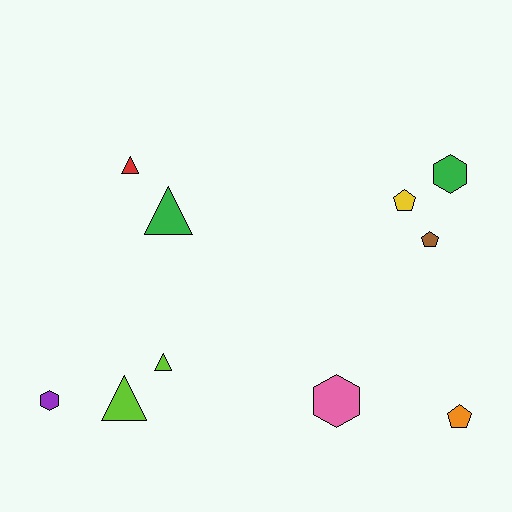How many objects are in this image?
There are 10 objects.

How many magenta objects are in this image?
There are no magenta objects.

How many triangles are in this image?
There are 4 triangles.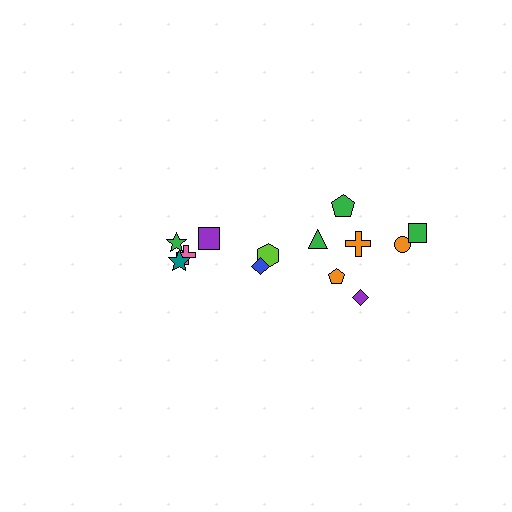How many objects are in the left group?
There are 5 objects.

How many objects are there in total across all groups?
There are 13 objects.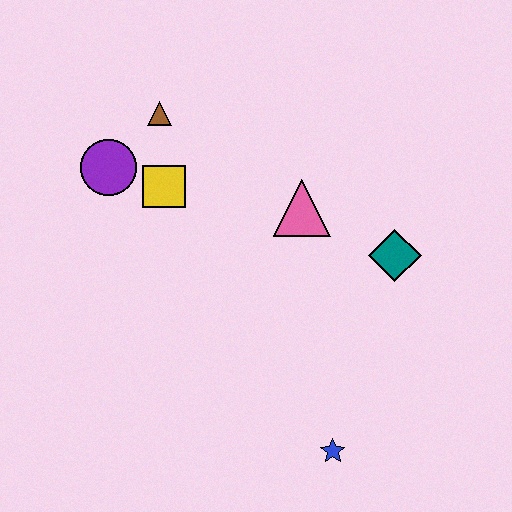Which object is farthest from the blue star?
The brown triangle is farthest from the blue star.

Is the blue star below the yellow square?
Yes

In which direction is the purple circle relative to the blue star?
The purple circle is above the blue star.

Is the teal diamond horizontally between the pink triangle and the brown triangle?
No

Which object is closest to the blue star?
The teal diamond is closest to the blue star.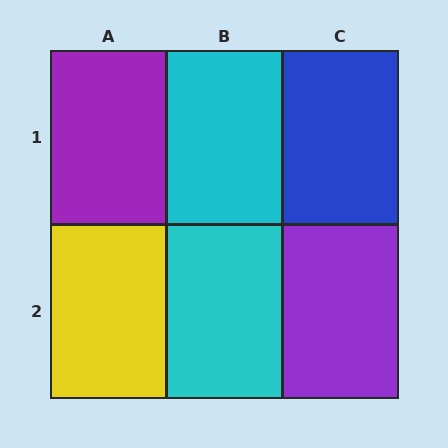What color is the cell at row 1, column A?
Purple.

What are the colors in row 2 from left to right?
Yellow, cyan, purple.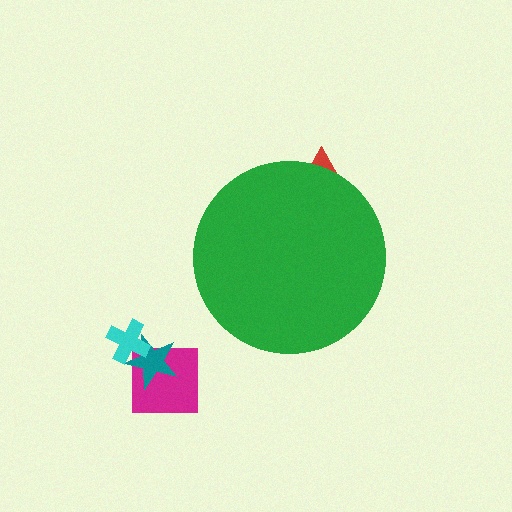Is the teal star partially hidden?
No, the teal star is fully visible.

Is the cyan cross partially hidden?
No, the cyan cross is fully visible.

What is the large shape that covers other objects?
A green circle.